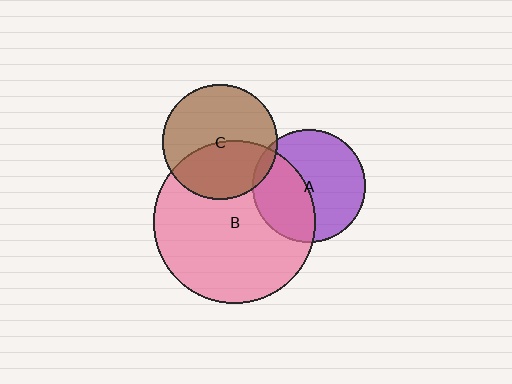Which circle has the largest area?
Circle B (pink).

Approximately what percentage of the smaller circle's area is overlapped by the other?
Approximately 40%.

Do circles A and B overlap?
Yes.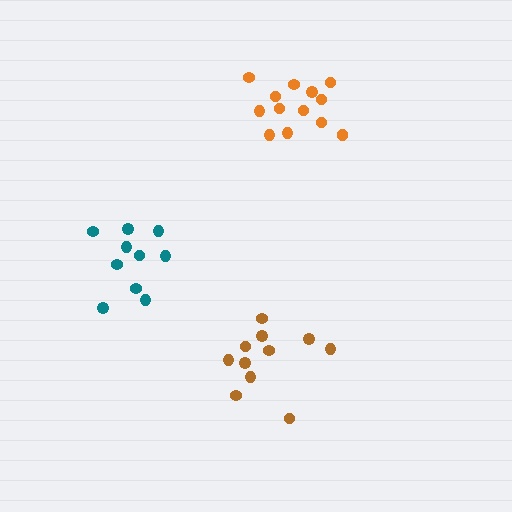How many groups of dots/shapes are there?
There are 3 groups.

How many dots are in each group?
Group 1: 11 dots, Group 2: 10 dots, Group 3: 14 dots (35 total).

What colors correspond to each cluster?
The clusters are colored: brown, teal, orange.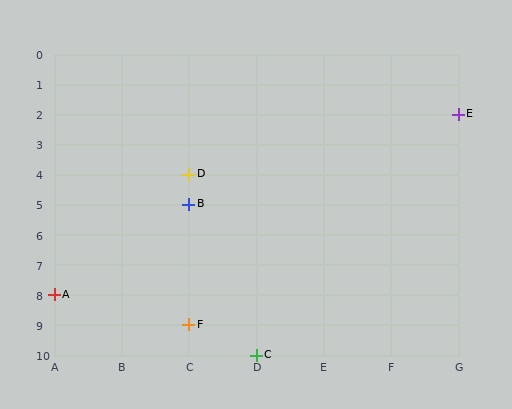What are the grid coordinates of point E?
Point E is at grid coordinates (G, 2).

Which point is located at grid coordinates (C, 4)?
Point D is at (C, 4).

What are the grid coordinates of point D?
Point D is at grid coordinates (C, 4).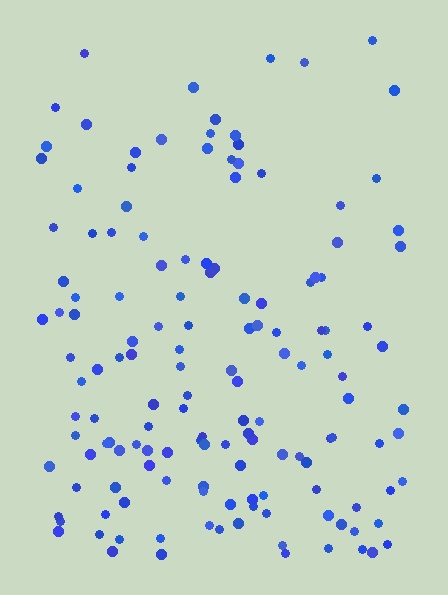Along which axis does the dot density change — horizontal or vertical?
Vertical.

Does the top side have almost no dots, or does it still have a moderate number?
Still a moderate number, just noticeably fewer than the bottom.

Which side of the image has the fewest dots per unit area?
The top.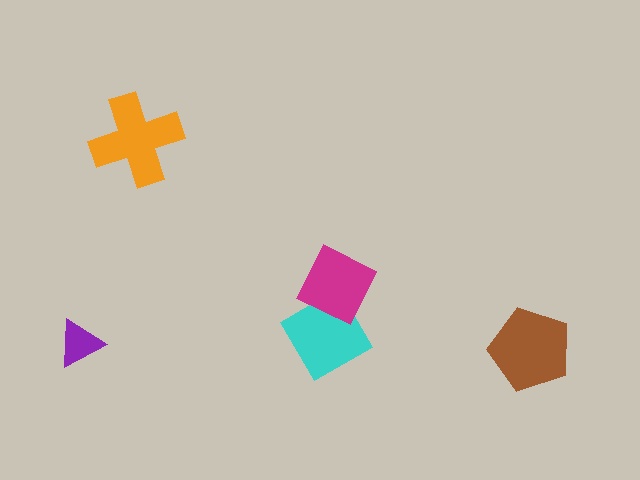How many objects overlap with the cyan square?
1 object overlaps with the cyan square.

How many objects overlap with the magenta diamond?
1 object overlaps with the magenta diamond.